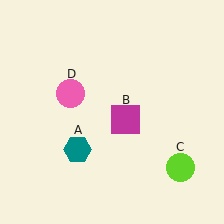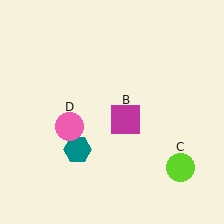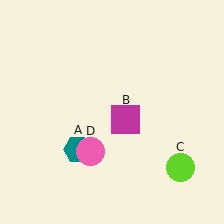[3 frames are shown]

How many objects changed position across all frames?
1 object changed position: pink circle (object D).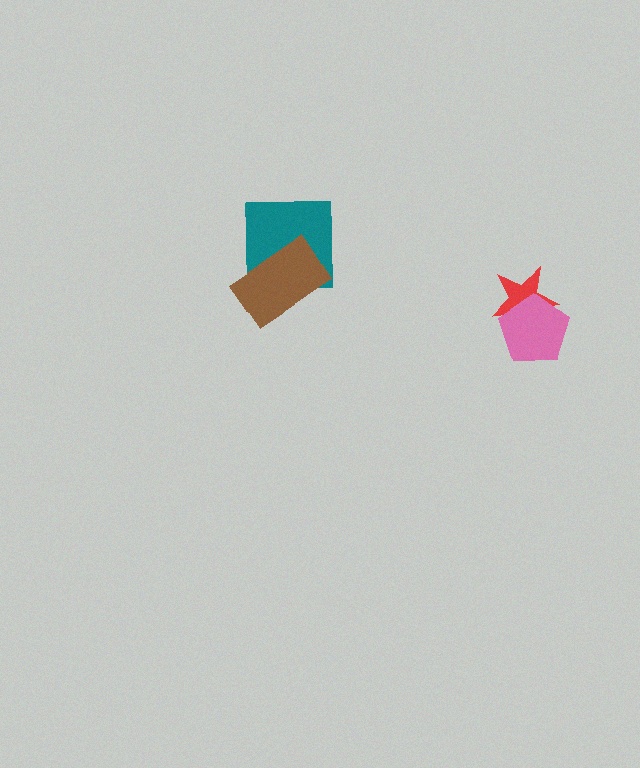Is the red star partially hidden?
Yes, it is partially covered by another shape.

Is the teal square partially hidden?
Yes, it is partially covered by another shape.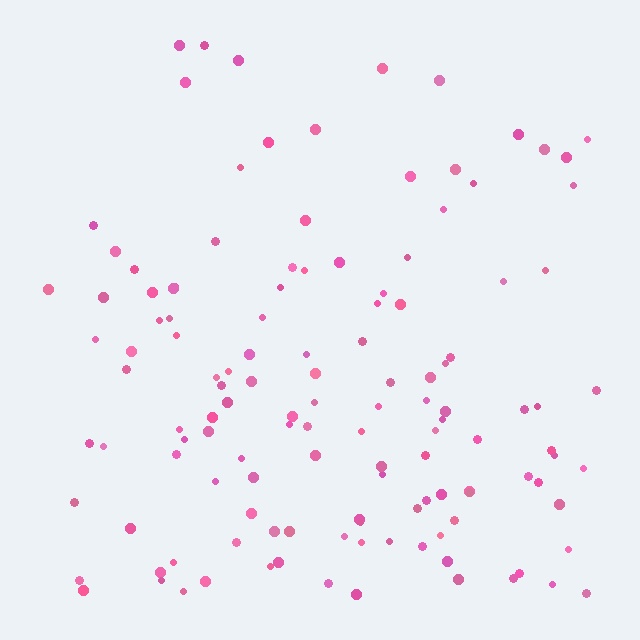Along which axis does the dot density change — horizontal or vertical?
Vertical.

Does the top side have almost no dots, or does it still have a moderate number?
Still a moderate number, just noticeably fewer than the bottom.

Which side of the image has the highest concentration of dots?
The bottom.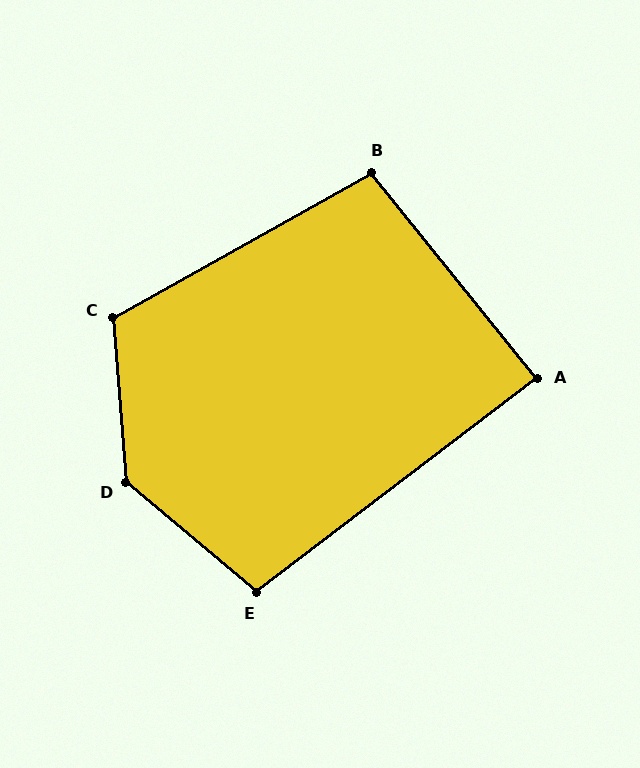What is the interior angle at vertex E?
Approximately 103 degrees (obtuse).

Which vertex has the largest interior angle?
D, at approximately 135 degrees.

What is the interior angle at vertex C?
Approximately 115 degrees (obtuse).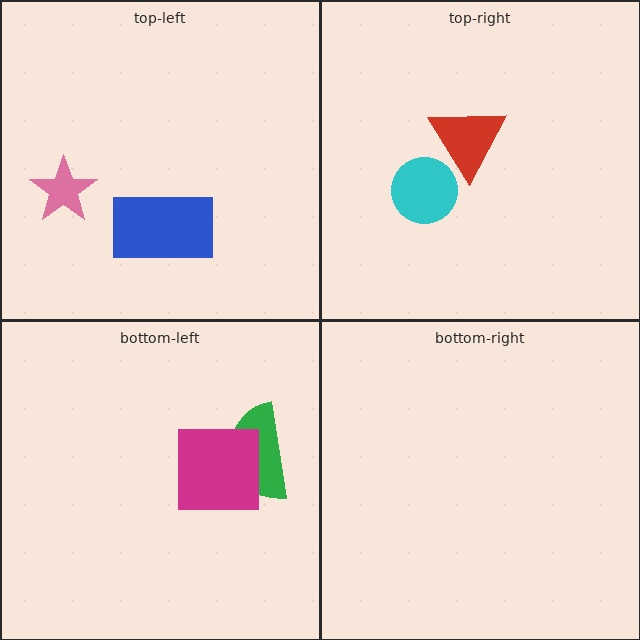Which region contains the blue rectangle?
The top-left region.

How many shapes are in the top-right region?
2.